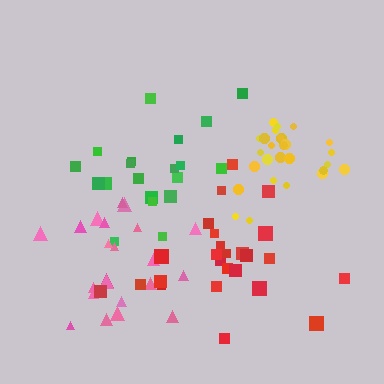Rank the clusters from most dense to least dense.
yellow, pink, green, red.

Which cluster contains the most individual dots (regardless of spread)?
Yellow (28).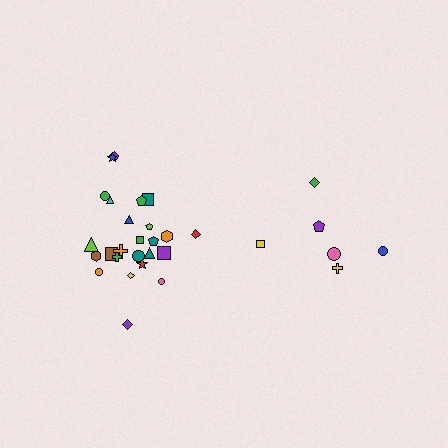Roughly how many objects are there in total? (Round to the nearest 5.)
Roughly 30 objects in total.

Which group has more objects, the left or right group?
The left group.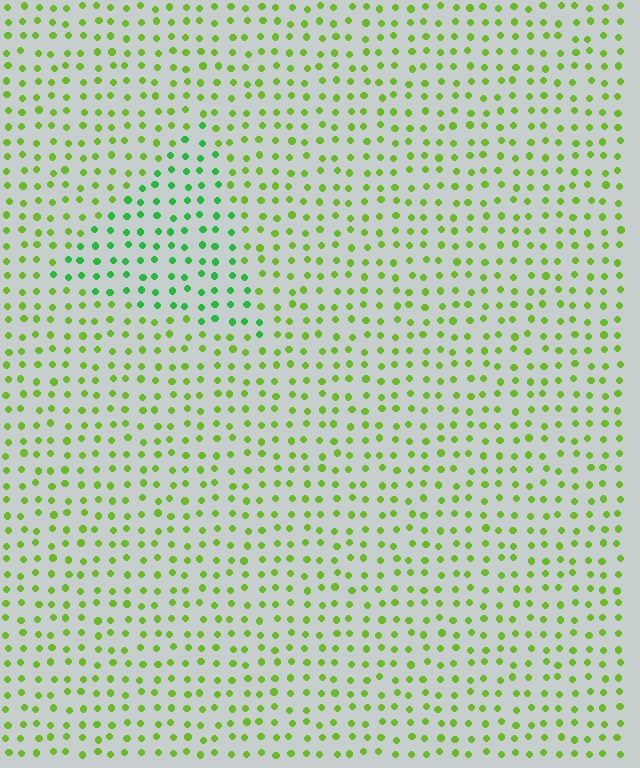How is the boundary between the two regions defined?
The boundary is defined purely by a slight shift in hue (about 37 degrees). Spacing, size, and orientation are identical on both sides.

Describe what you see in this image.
The image is filled with small lime elements in a uniform arrangement. A triangle-shaped region is visible where the elements are tinted to a slightly different hue, forming a subtle color boundary.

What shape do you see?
I see a triangle.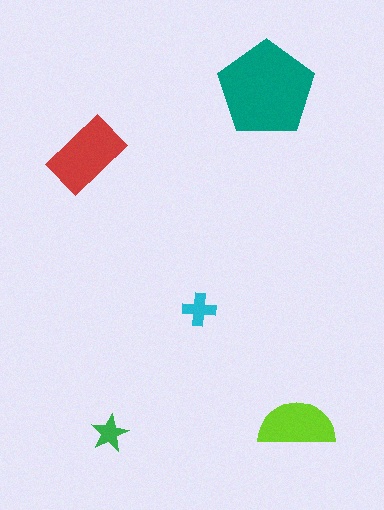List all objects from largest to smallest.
The teal pentagon, the red rectangle, the lime semicircle, the cyan cross, the green star.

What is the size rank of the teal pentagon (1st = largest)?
1st.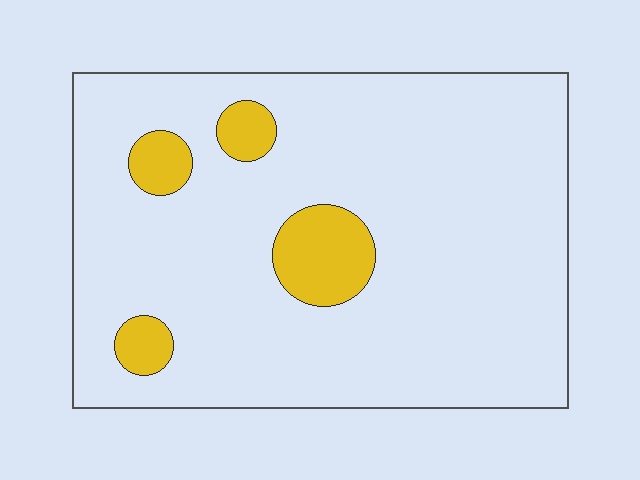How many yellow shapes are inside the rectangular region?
4.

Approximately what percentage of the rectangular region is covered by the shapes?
Approximately 10%.